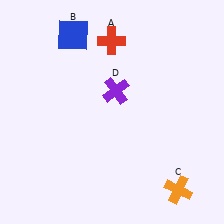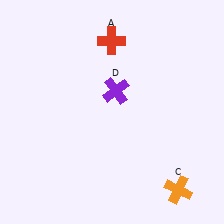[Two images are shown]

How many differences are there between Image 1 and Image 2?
There is 1 difference between the two images.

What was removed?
The blue square (B) was removed in Image 2.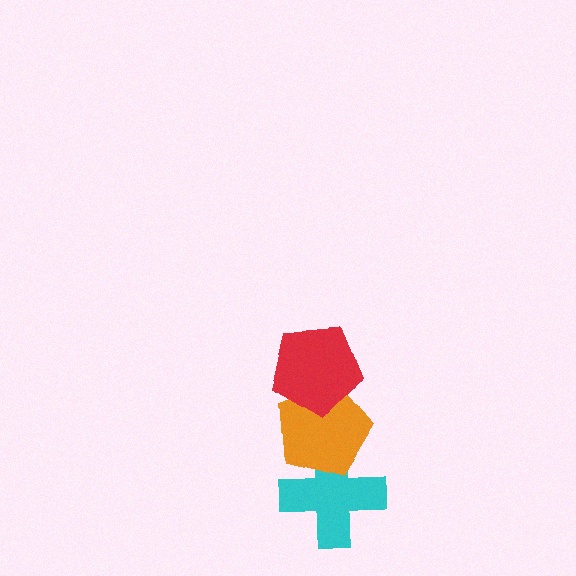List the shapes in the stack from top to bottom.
From top to bottom: the red pentagon, the orange pentagon, the cyan cross.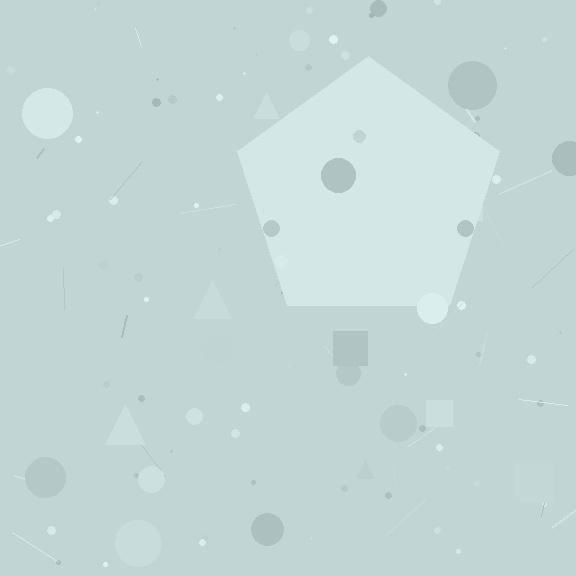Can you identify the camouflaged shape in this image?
The camouflaged shape is a pentagon.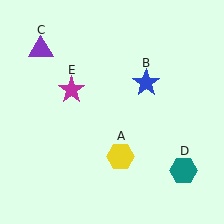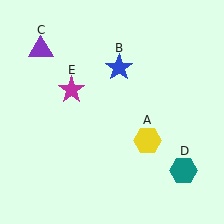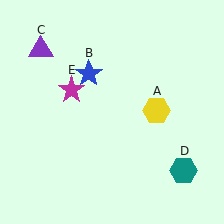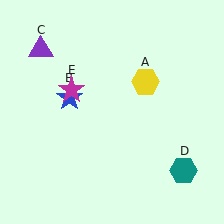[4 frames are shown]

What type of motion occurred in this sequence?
The yellow hexagon (object A), blue star (object B) rotated counterclockwise around the center of the scene.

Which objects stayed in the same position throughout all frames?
Purple triangle (object C) and teal hexagon (object D) and magenta star (object E) remained stationary.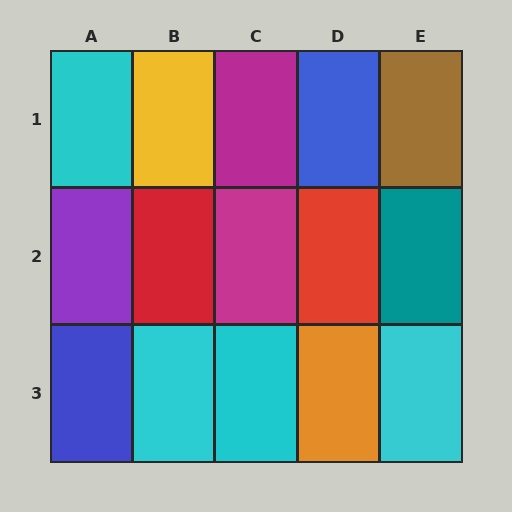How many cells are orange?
1 cell is orange.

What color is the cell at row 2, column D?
Red.